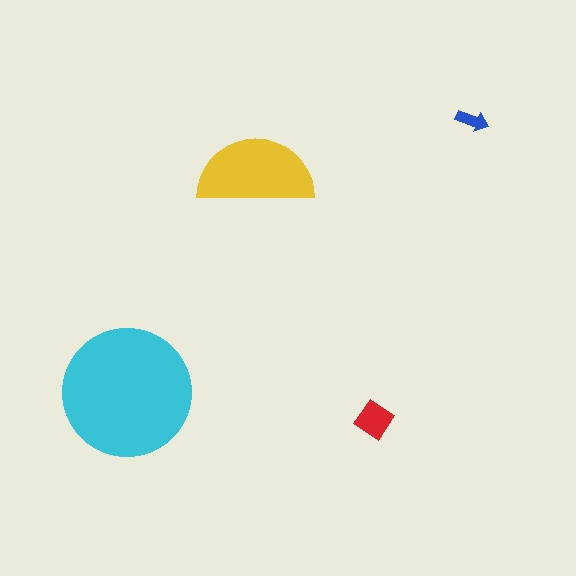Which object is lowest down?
The red diamond is bottommost.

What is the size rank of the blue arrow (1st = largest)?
4th.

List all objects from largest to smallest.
The cyan circle, the yellow semicircle, the red diamond, the blue arrow.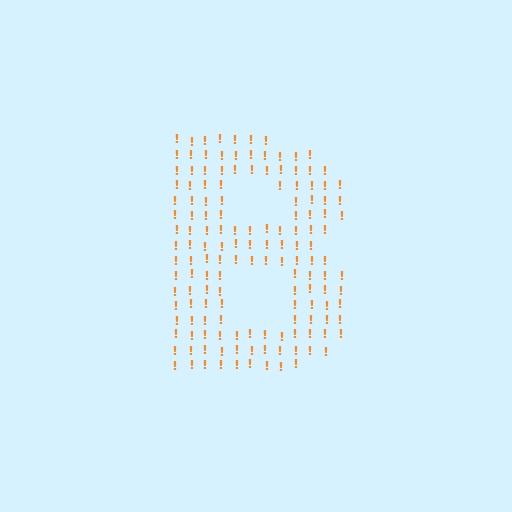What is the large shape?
The large shape is the letter B.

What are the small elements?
The small elements are exclamation marks.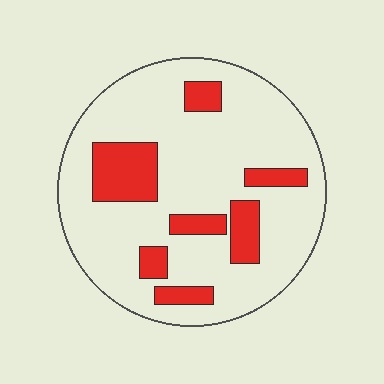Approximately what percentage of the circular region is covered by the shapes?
Approximately 20%.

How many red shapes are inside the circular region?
7.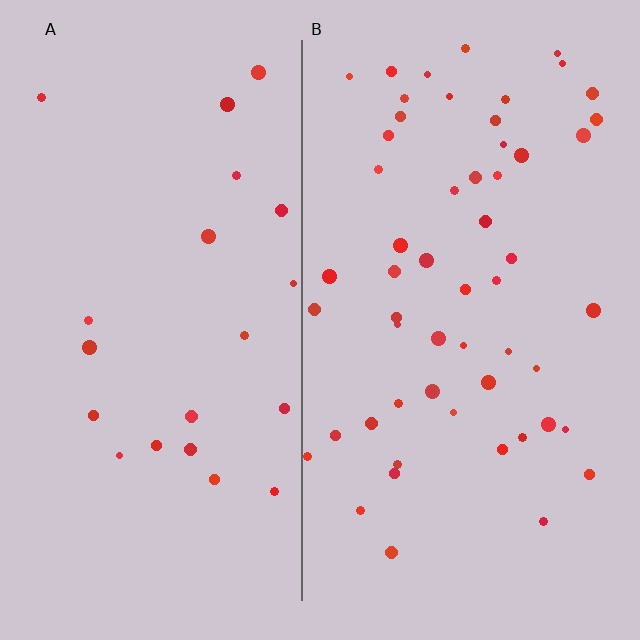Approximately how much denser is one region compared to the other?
Approximately 2.7× — region B over region A.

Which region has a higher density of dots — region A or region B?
B (the right).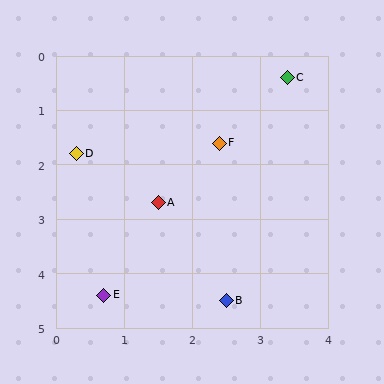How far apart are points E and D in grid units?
Points E and D are about 2.6 grid units apart.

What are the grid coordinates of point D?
Point D is at approximately (0.3, 1.8).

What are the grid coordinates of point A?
Point A is at approximately (1.5, 2.7).